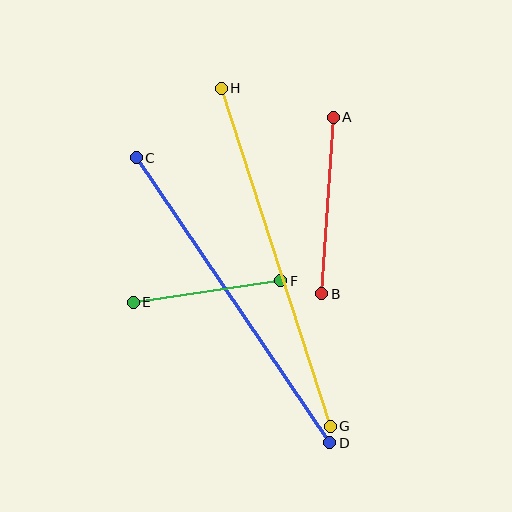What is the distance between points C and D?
The distance is approximately 345 pixels.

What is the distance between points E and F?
The distance is approximately 149 pixels.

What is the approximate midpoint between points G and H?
The midpoint is at approximately (276, 257) pixels.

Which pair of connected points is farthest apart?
Points G and H are farthest apart.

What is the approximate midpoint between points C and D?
The midpoint is at approximately (233, 300) pixels.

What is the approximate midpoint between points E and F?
The midpoint is at approximately (207, 292) pixels.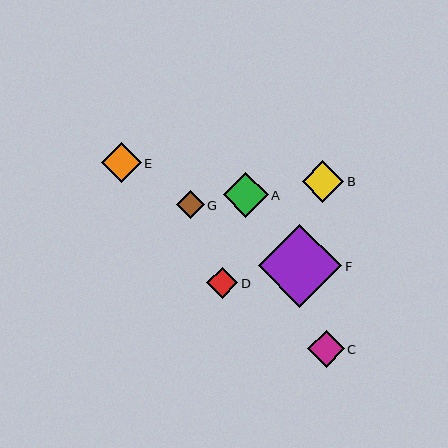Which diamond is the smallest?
Diamond G is the smallest with a size of approximately 28 pixels.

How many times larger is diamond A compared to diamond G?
Diamond A is approximately 1.6 times the size of diamond G.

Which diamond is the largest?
Diamond F is the largest with a size of approximately 84 pixels.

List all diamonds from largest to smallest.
From largest to smallest: F, A, B, E, C, D, G.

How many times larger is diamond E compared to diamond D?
Diamond E is approximately 1.3 times the size of diamond D.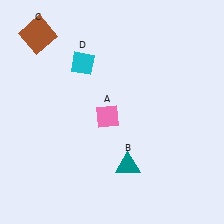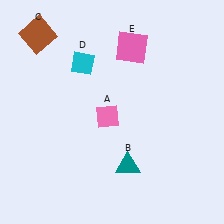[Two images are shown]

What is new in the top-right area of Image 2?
A pink square (E) was added in the top-right area of Image 2.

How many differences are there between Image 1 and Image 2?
There is 1 difference between the two images.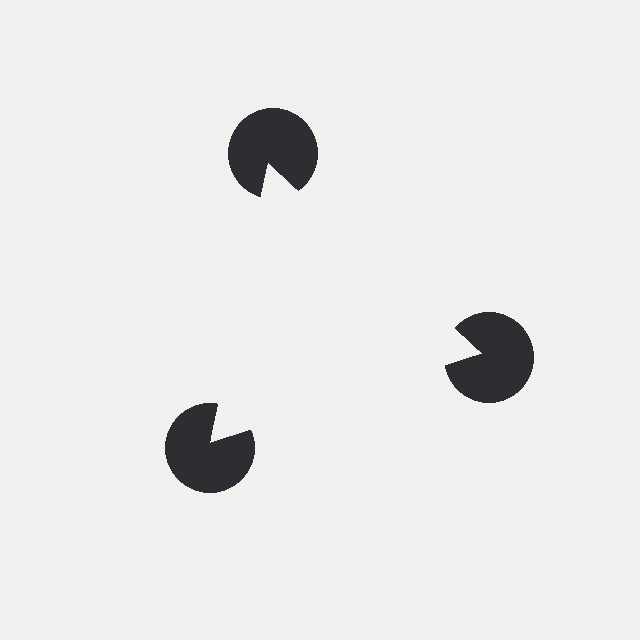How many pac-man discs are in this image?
There are 3 — one at each vertex of the illusory triangle.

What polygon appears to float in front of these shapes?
An illusory triangle — its edges are inferred from the aligned wedge cuts in the pac-man discs, not physically drawn.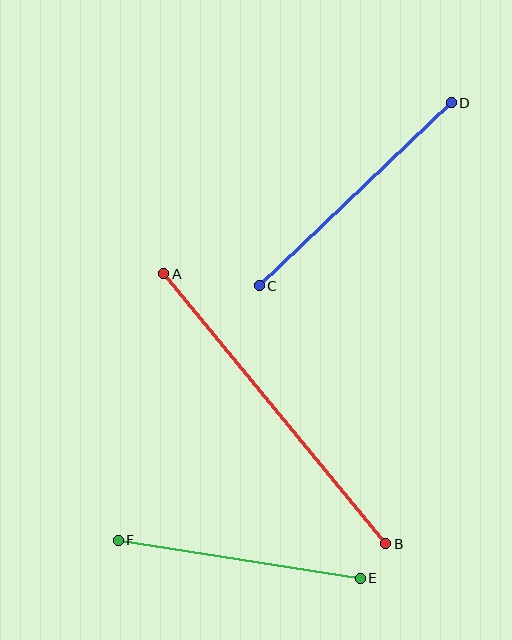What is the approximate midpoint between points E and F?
The midpoint is at approximately (239, 559) pixels.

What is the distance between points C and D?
The distance is approximately 265 pixels.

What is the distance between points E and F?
The distance is approximately 245 pixels.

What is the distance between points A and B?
The distance is approximately 350 pixels.